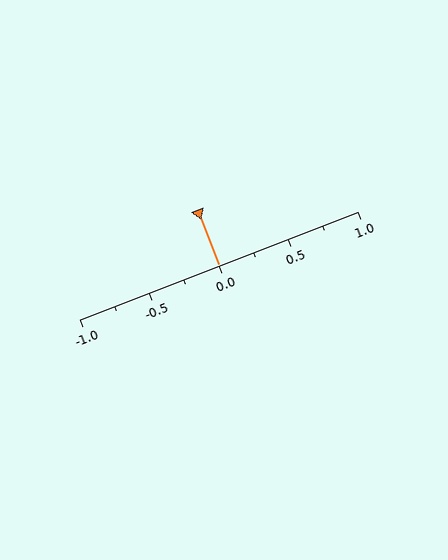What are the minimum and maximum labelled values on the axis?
The axis runs from -1.0 to 1.0.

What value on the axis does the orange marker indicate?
The marker indicates approximately 0.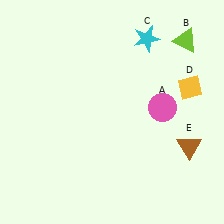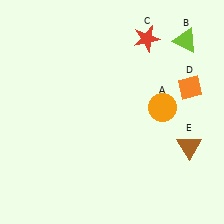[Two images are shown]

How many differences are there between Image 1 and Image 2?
There are 3 differences between the two images.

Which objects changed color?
A changed from pink to orange. C changed from cyan to red. D changed from yellow to orange.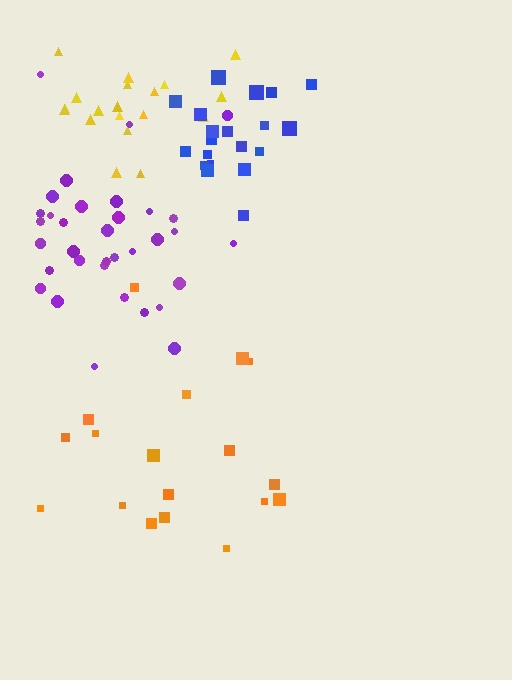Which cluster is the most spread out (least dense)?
Orange.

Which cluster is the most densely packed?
Blue.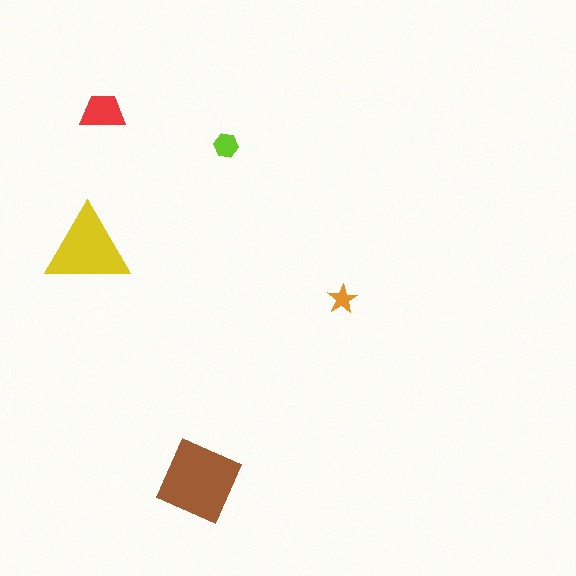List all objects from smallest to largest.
The orange star, the lime hexagon, the red trapezoid, the yellow triangle, the brown square.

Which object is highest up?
The red trapezoid is topmost.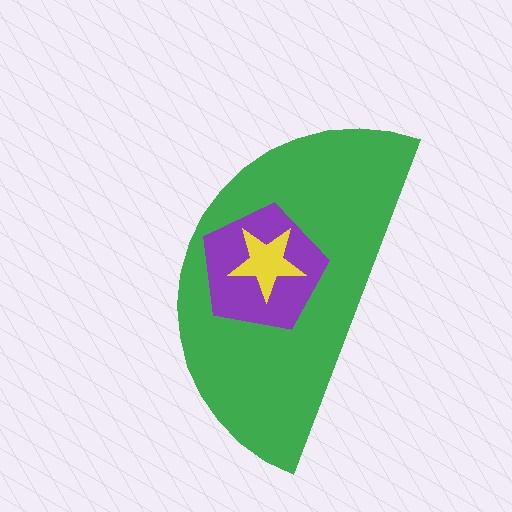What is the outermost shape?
The green semicircle.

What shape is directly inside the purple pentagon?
The yellow star.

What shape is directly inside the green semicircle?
The purple pentagon.